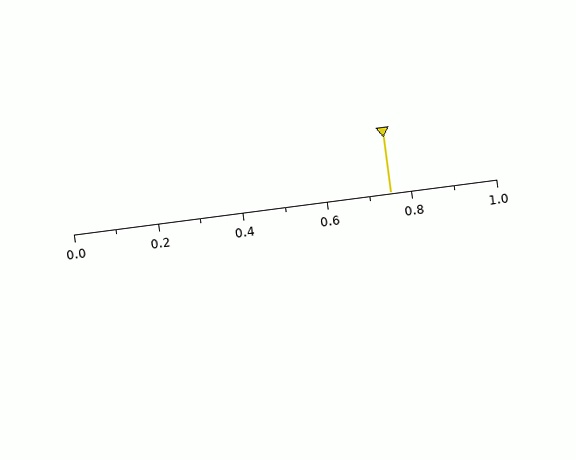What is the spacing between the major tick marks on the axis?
The major ticks are spaced 0.2 apart.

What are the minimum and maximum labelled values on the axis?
The axis runs from 0.0 to 1.0.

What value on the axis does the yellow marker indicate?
The marker indicates approximately 0.75.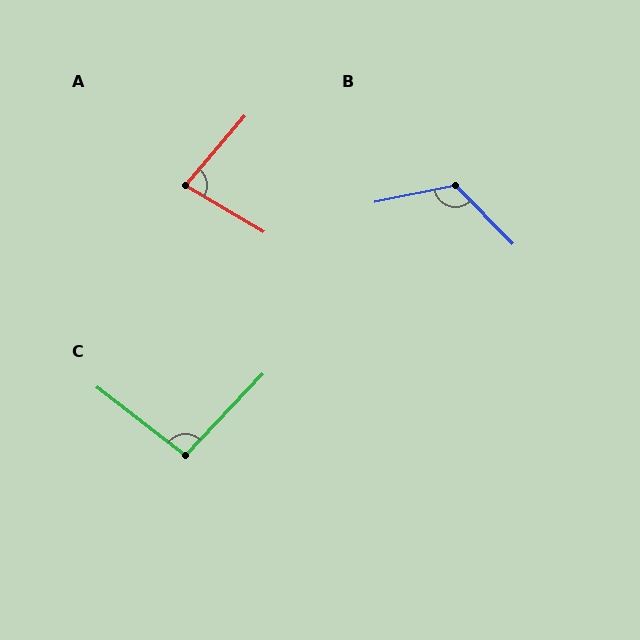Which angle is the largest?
B, at approximately 123 degrees.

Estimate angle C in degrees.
Approximately 96 degrees.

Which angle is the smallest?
A, at approximately 80 degrees.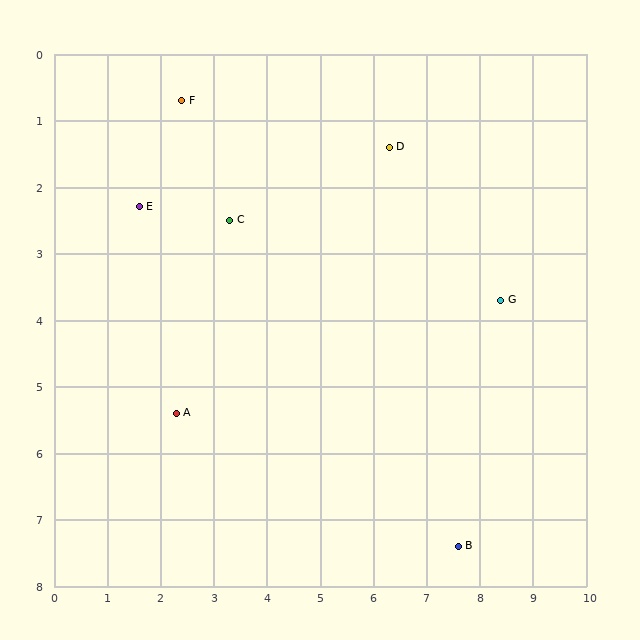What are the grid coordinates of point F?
Point F is at approximately (2.4, 0.7).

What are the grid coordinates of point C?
Point C is at approximately (3.3, 2.5).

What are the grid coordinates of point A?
Point A is at approximately (2.3, 5.4).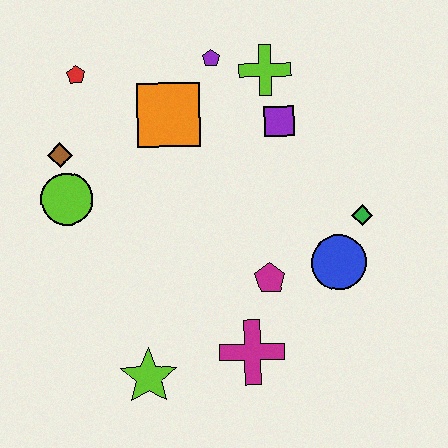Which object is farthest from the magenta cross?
The red pentagon is farthest from the magenta cross.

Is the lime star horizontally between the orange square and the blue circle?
No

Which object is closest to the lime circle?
The brown diamond is closest to the lime circle.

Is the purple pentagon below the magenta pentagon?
No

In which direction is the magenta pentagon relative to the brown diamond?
The magenta pentagon is to the right of the brown diamond.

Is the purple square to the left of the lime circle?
No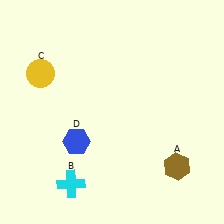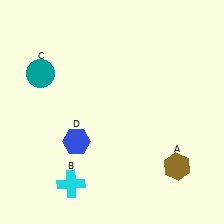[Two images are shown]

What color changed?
The circle (C) changed from yellow in Image 1 to teal in Image 2.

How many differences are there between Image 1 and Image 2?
There is 1 difference between the two images.